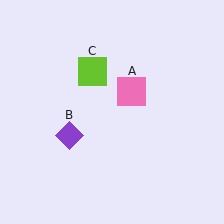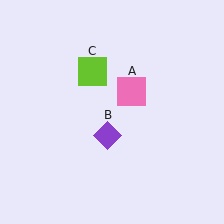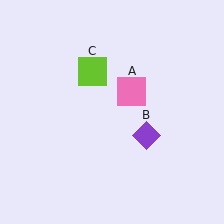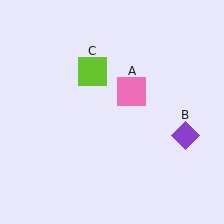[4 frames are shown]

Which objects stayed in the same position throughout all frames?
Pink square (object A) and lime square (object C) remained stationary.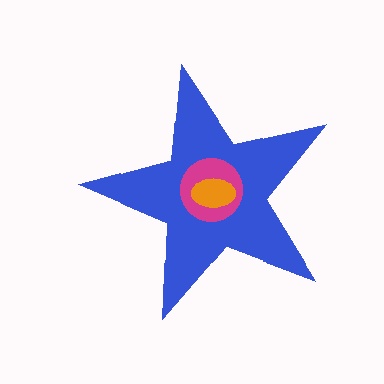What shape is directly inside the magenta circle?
The orange ellipse.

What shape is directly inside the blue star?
The magenta circle.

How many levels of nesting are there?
3.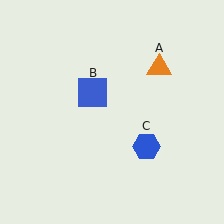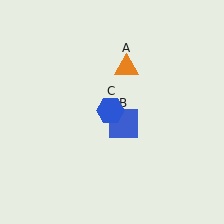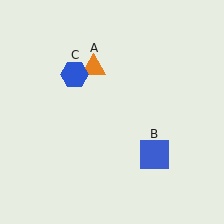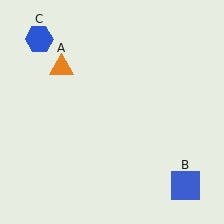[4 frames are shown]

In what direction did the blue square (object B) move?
The blue square (object B) moved down and to the right.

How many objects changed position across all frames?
3 objects changed position: orange triangle (object A), blue square (object B), blue hexagon (object C).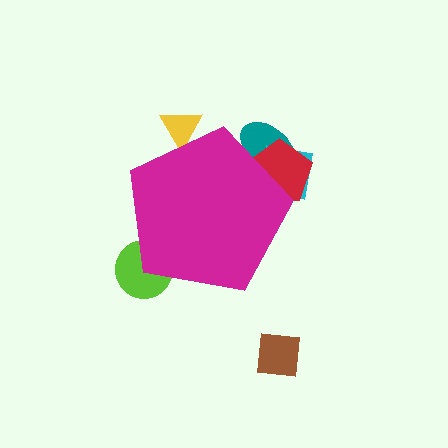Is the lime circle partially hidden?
Yes, the lime circle is partially hidden behind the magenta pentagon.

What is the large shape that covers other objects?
A magenta pentagon.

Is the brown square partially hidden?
No, the brown square is fully visible.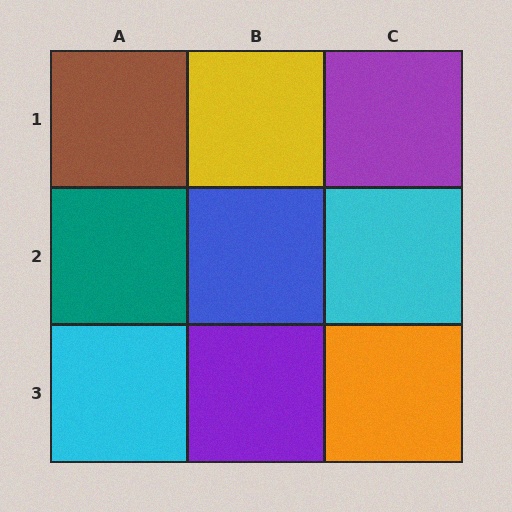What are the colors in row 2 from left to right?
Teal, blue, cyan.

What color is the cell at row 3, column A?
Cyan.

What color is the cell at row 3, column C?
Orange.